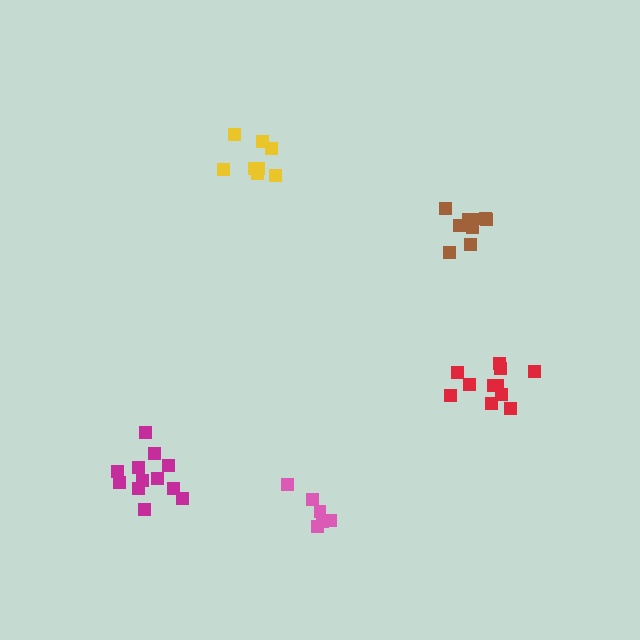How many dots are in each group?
Group 1: 6 dots, Group 2: 8 dots, Group 3: 12 dots, Group 4: 11 dots, Group 5: 9 dots (46 total).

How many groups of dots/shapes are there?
There are 5 groups.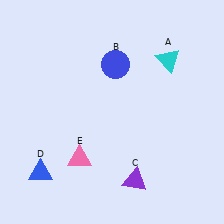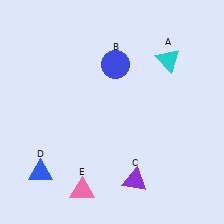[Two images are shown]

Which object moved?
The pink triangle (E) moved down.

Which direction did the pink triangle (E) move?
The pink triangle (E) moved down.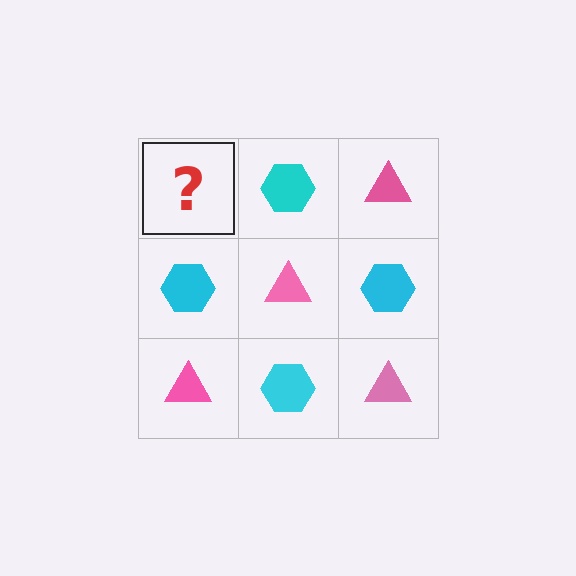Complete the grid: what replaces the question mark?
The question mark should be replaced with a pink triangle.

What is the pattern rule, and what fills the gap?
The rule is that it alternates pink triangle and cyan hexagon in a checkerboard pattern. The gap should be filled with a pink triangle.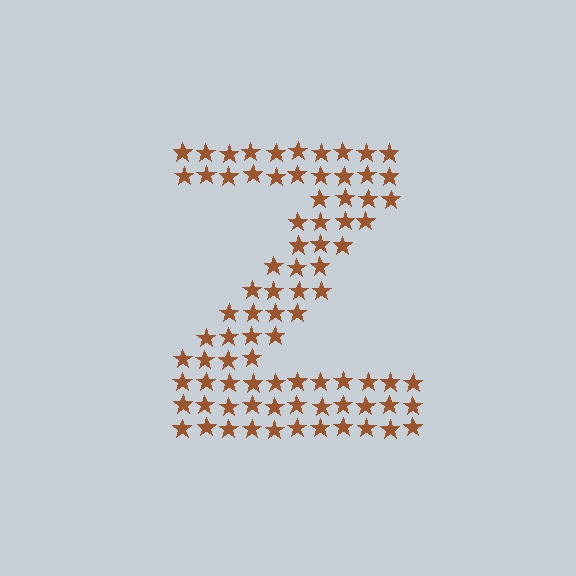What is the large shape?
The large shape is the letter Z.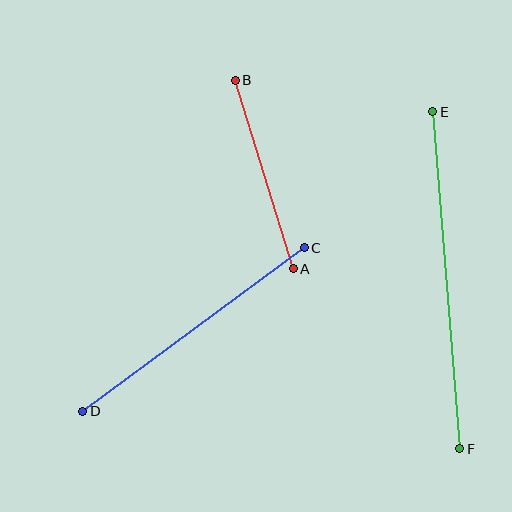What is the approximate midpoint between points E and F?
The midpoint is at approximately (446, 280) pixels.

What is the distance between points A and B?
The distance is approximately 197 pixels.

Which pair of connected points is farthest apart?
Points E and F are farthest apart.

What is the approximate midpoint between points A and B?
The midpoint is at approximately (264, 174) pixels.